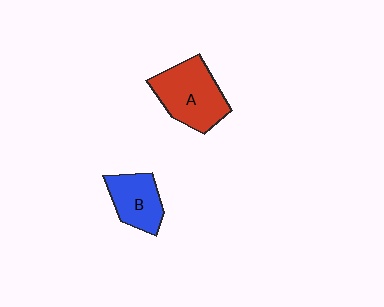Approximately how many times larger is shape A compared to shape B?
Approximately 1.5 times.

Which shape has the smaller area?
Shape B (blue).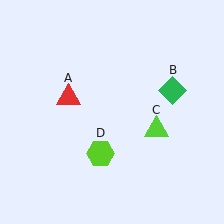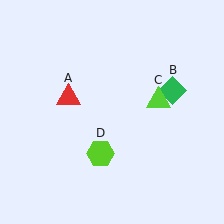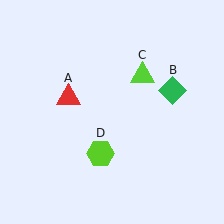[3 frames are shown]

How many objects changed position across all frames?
1 object changed position: lime triangle (object C).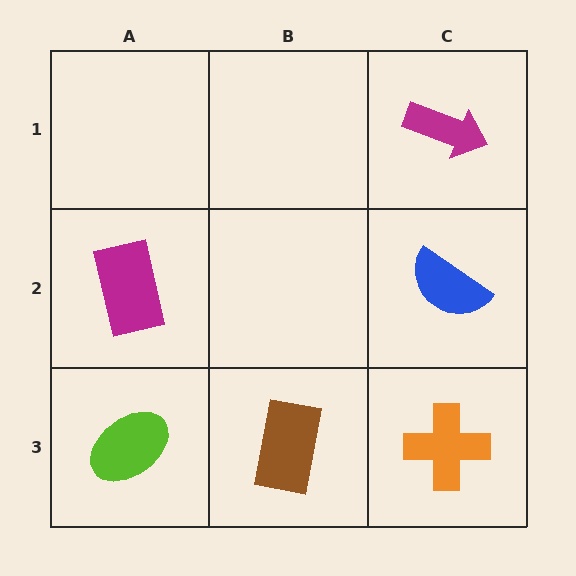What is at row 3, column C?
An orange cross.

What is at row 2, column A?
A magenta rectangle.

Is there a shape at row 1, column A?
No, that cell is empty.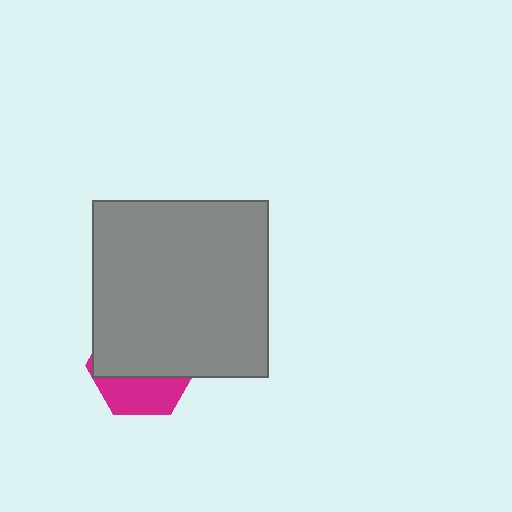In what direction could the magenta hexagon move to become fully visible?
The magenta hexagon could move down. That would shift it out from behind the gray square entirely.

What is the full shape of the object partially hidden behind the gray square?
The partially hidden object is a magenta hexagon.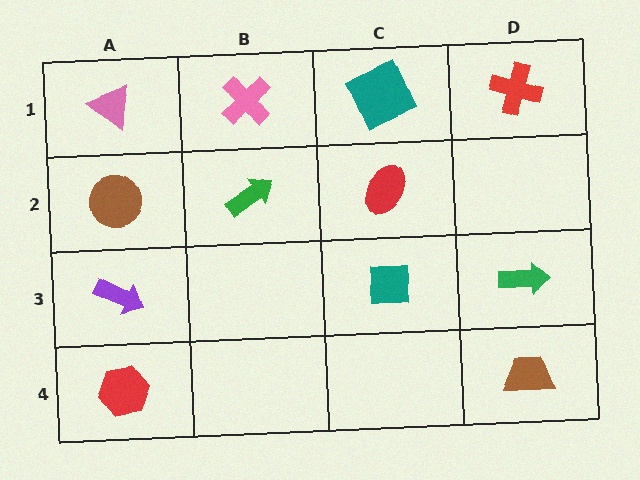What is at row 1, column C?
A teal square.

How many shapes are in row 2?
3 shapes.